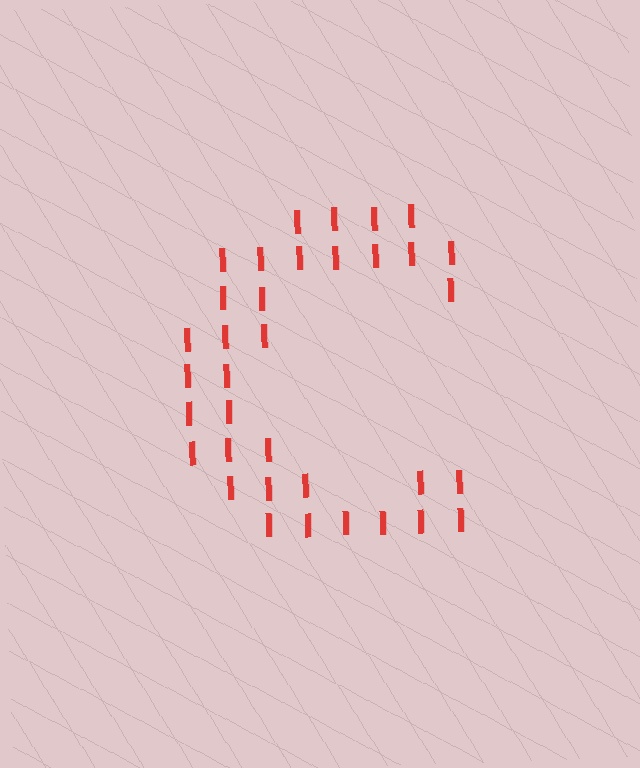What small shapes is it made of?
It is made of small letter I's.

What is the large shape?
The large shape is the letter C.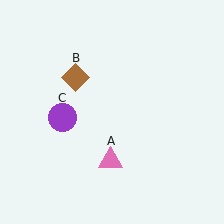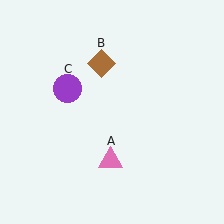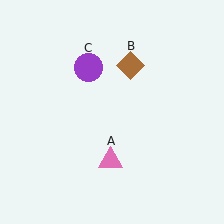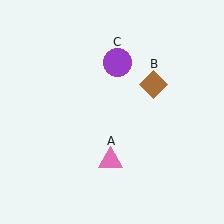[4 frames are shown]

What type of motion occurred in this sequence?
The brown diamond (object B), purple circle (object C) rotated clockwise around the center of the scene.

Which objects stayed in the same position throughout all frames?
Pink triangle (object A) remained stationary.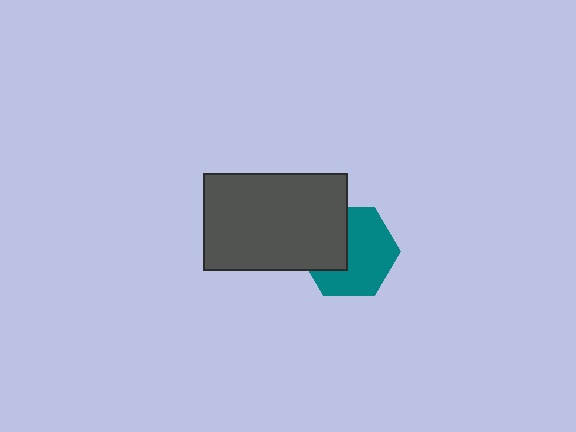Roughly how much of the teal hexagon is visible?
About half of it is visible (roughly 63%).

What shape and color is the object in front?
The object in front is a dark gray rectangle.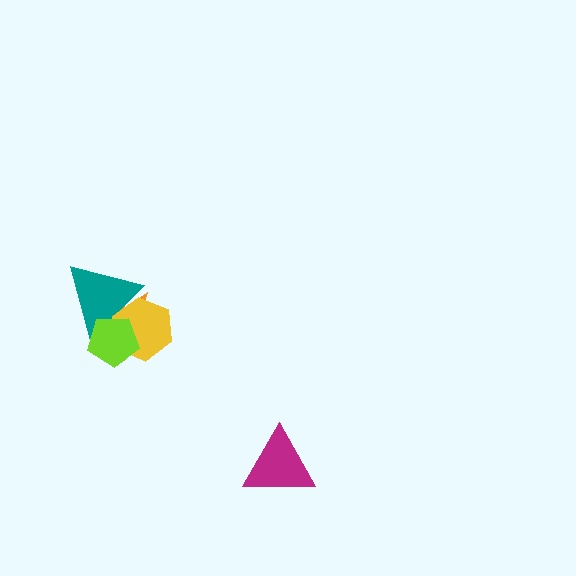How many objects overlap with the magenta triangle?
0 objects overlap with the magenta triangle.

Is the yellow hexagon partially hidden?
Yes, it is partially covered by another shape.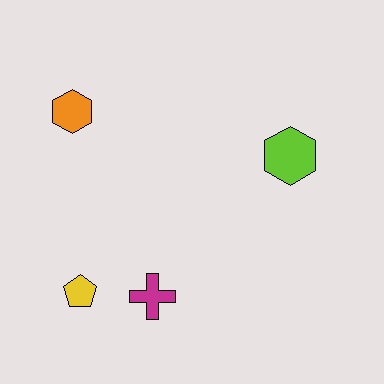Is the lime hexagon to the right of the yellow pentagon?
Yes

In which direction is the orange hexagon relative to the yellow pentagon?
The orange hexagon is above the yellow pentagon.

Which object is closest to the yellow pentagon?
The magenta cross is closest to the yellow pentagon.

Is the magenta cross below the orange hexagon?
Yes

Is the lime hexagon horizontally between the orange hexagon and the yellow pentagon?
No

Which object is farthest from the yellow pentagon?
The lime hexagon is farthest from the yellow pentagon.